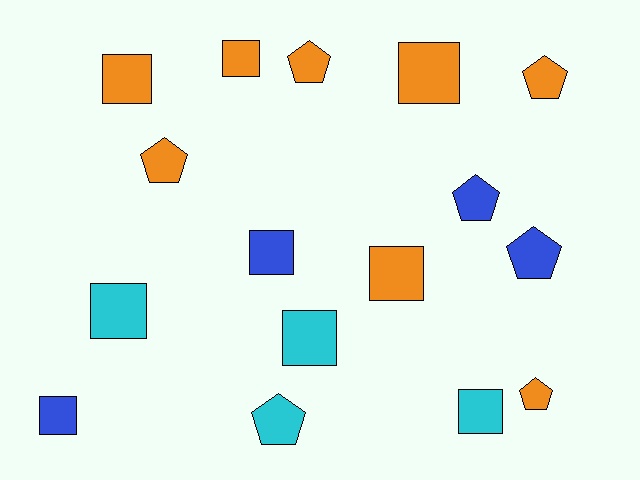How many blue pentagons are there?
There are 2 blue pentagons.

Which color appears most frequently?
Orange, with 8 objects.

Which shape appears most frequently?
Square, with 9 objects.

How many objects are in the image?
There are 16 objects.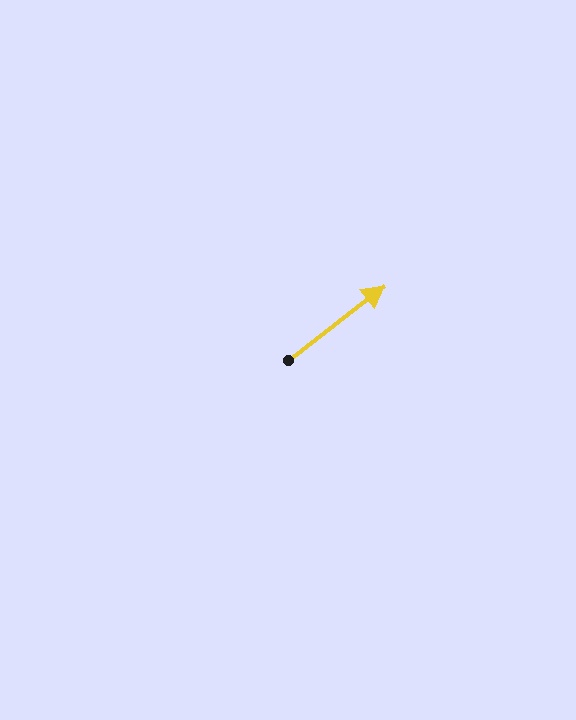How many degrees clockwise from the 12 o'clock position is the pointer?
Approximately 52 degrees.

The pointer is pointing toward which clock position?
Roughly 2 o'clock.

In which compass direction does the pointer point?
Northeast.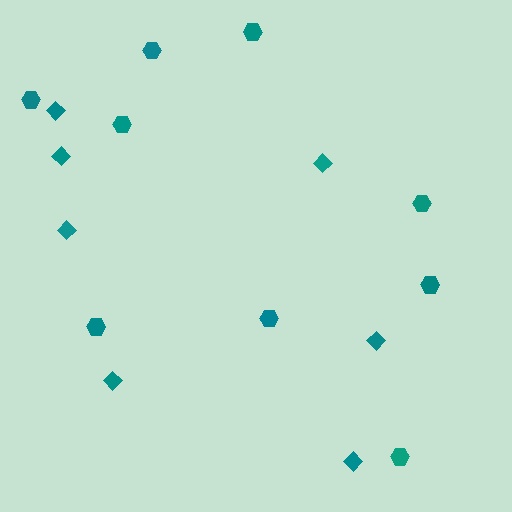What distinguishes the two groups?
There are 2 groups: one group of hexagons (9) and one group of diamonds (7).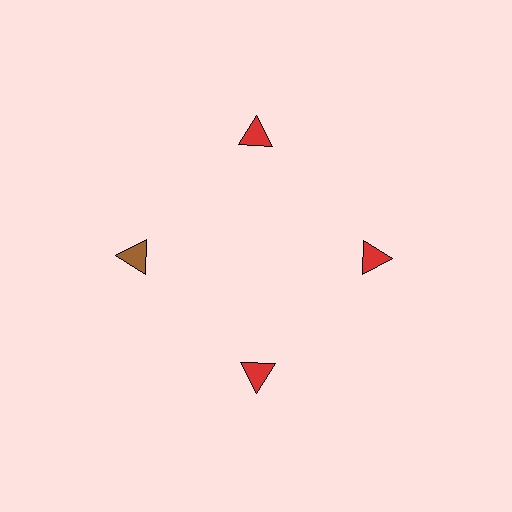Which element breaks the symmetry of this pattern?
The brown triangle at roughly the 9 o'clock position breaks the symmetry. All other shapes are red triangles.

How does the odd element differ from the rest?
It has a different color: brown instead of red.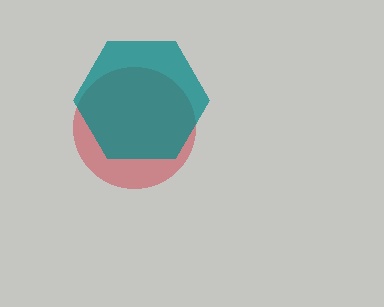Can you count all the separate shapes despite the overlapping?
Yes, there are 2 separate shapes.